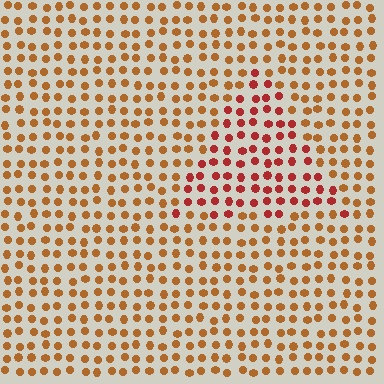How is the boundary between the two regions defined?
The boundary is defined purely by a slight shift in hue (about 31 degrees). Spacing, size, and orientation are identical on both sides.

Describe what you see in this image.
The image is filled with small brown elements in a uniform arrangement. A triangle-shaped region is visible where the elements are tinted to a slightly different hue, forming a subtle color boundary.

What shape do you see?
I see a triangle.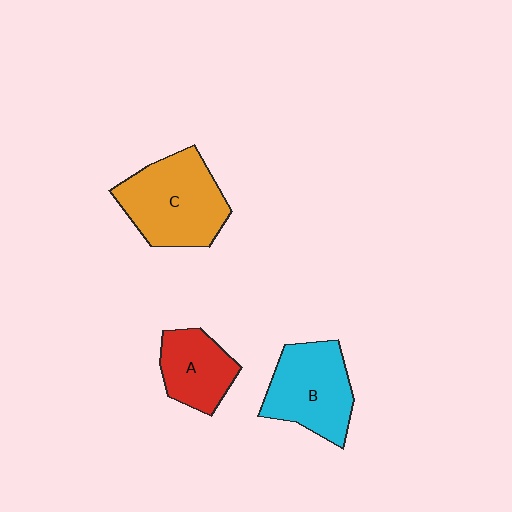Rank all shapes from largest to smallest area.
From largest to smallest: C (orange), B (cyan), A (red).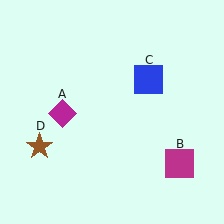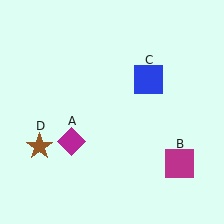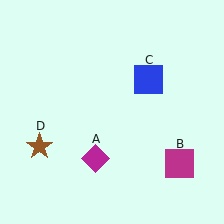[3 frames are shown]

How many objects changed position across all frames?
1 object changed position: magenta diamond (object A).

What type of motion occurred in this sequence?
The magenta diamond (object A) rotated counterclockwise around the center of the scene.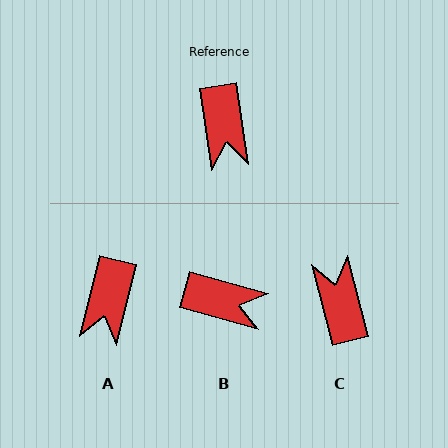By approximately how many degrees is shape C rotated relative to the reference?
Approximately 174 degrees clockwise.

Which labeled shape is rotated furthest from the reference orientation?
C, about 174 degrees away.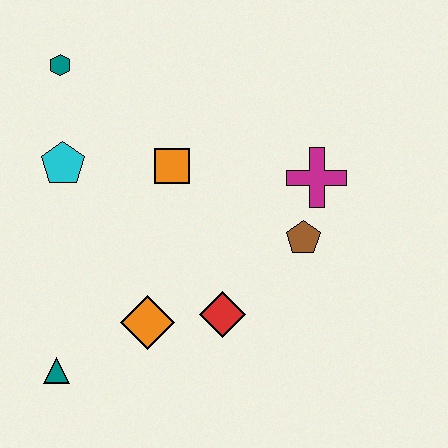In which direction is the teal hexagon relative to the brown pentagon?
The teal hexagon is to the left of the brown pentagon.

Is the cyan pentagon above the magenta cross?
Yes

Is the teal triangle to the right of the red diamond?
No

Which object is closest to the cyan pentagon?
The teal hexagon is closest to the cyan pentagon.